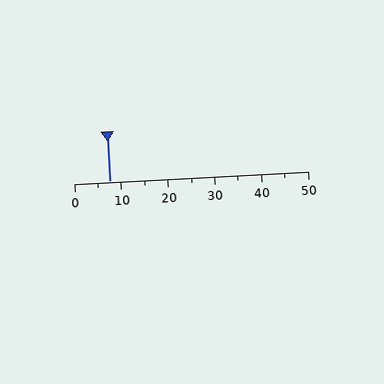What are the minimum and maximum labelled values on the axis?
The axis runs from 0 to 50.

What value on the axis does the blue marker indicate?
The marker indicates approximately 7.5.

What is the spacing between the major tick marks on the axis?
The major ticks are spaced 10 apart.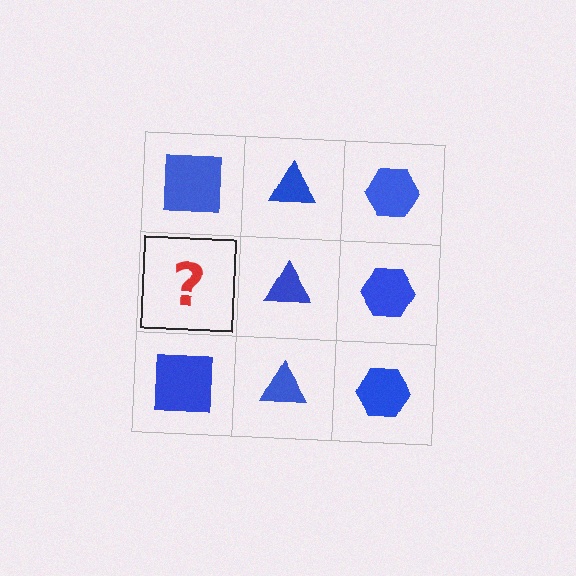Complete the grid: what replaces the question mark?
The question mark should be replaced with a blue square.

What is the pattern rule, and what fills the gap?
The rule is that each column has a consistent shape. The gap should be filled with a blue square.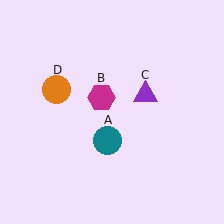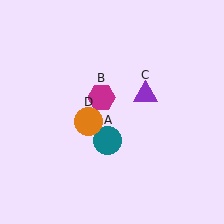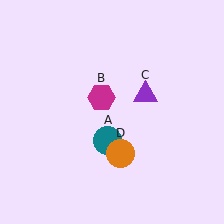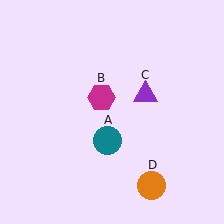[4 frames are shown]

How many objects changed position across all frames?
1 object changed position: orange circle (object D).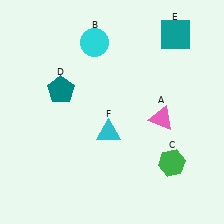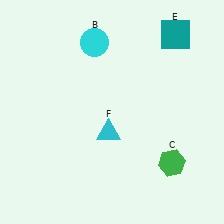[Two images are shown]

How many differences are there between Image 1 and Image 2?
There are 2 differences between the two images.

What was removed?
The teal pentagon (D), the pink triangle (A) were removed in Image 2.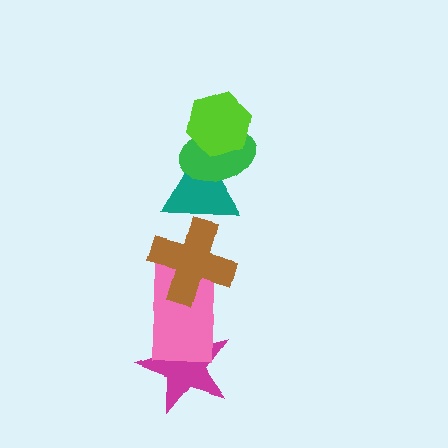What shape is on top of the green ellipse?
The lime hexagon is on top of the green ellipse.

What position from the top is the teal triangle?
The teal triangle is 3rd from the top.